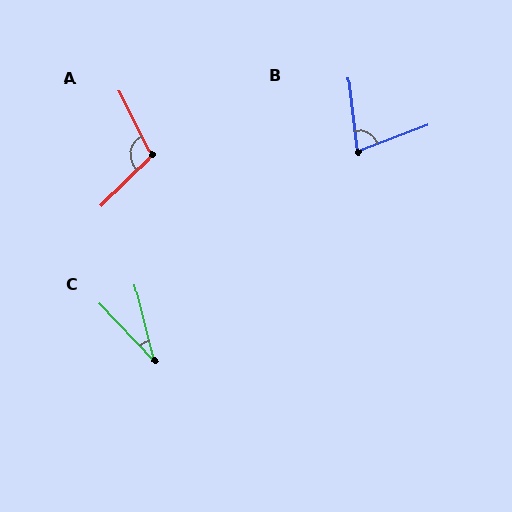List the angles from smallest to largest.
C (30°), B (76°), A (108°).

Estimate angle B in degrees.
Approximately 76 degrees.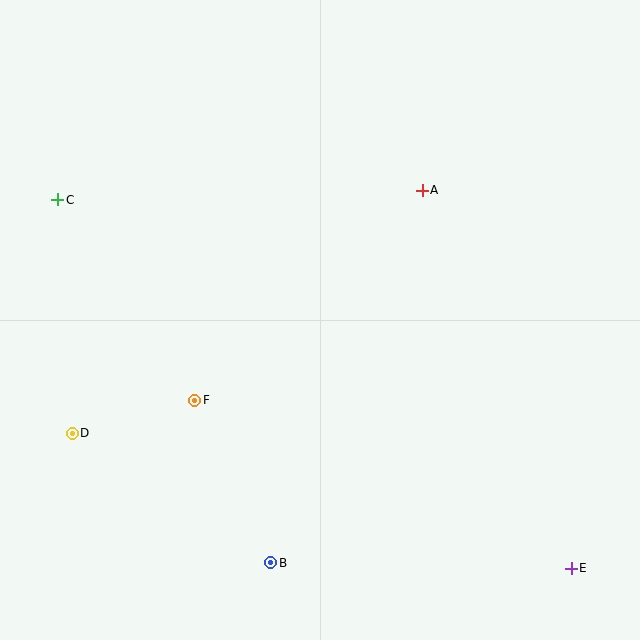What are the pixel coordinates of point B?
Point B is at (271, 563).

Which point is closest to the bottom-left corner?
Point D is closest to the bottom-left corner.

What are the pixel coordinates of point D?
Point D is at (72, 433).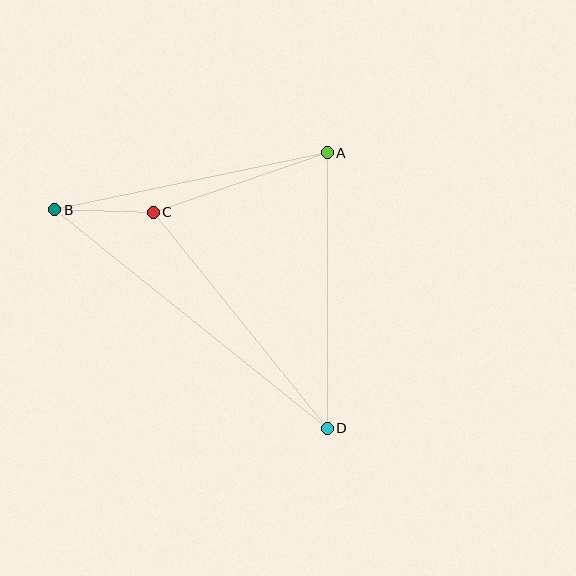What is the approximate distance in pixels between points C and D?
The distance between C and D is approximately 278 pixels.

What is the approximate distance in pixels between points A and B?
The distance between A and B is approximately 279 pixels.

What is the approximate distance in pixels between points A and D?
The distance between A and D is approximately 276 pixels.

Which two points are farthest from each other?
Points B and D are farthest from each other.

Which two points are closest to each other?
Points B and C are closest to each other.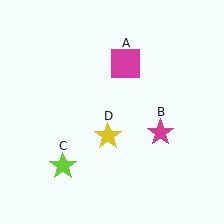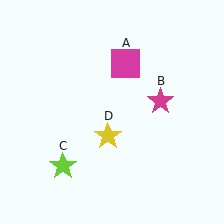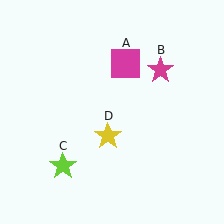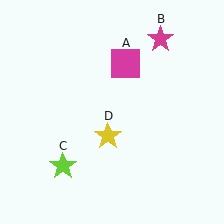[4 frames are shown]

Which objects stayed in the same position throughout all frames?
Magenta square (object A) and lime star (object C) and yellow star (object D) remained stationary.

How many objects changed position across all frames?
1 object changed position: magenta star (object B).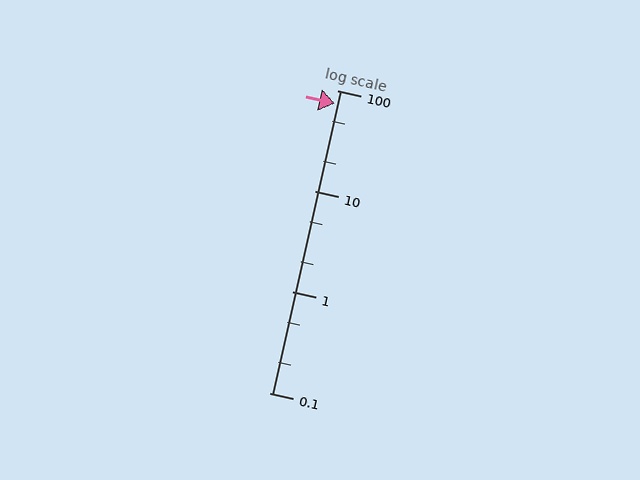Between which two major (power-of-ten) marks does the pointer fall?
The pointer is between 10 and 100.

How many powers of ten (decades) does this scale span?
The scale spans 3 decades, from 0.1 to 100.